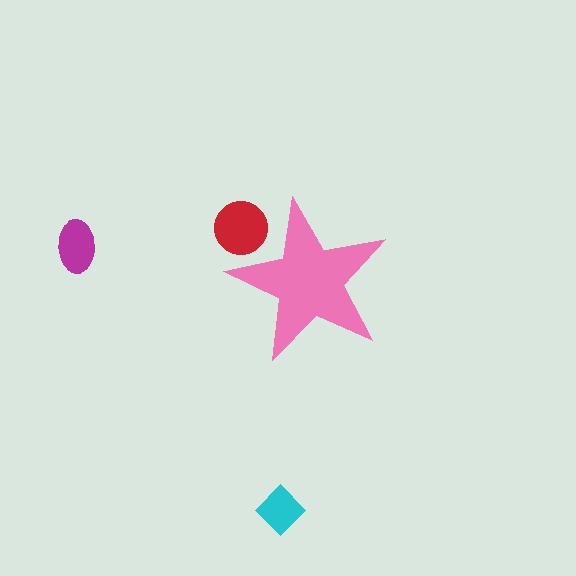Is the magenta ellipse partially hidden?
No, the magenta ellipse is fully visible.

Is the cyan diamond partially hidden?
No, the cyan diamond is fully visible.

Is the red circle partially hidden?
Yes, the red circle is partially hidden behind the pink star.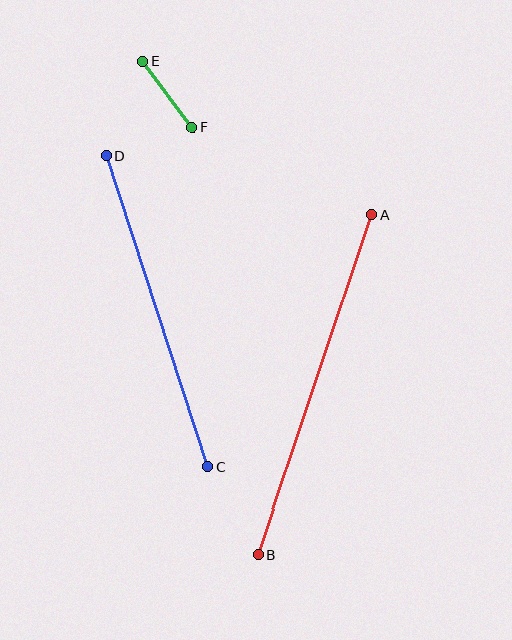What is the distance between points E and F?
The distance is approximately 82 pixels.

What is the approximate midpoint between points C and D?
The midpoint is at approximately (157, 312) pixels.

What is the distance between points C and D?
The distance is approximately 327 pixels.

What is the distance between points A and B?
The distance is approximately 359 pixels.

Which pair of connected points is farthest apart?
Points A and B are farthest apart.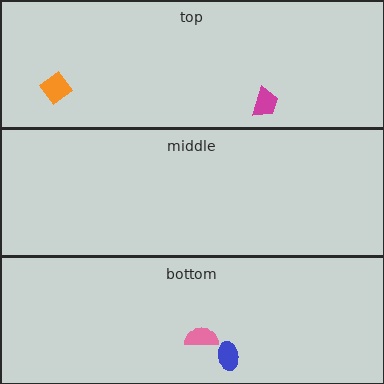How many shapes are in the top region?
2.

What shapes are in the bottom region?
The pink semicircle, the blue ellipse.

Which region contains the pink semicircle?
The bottom region.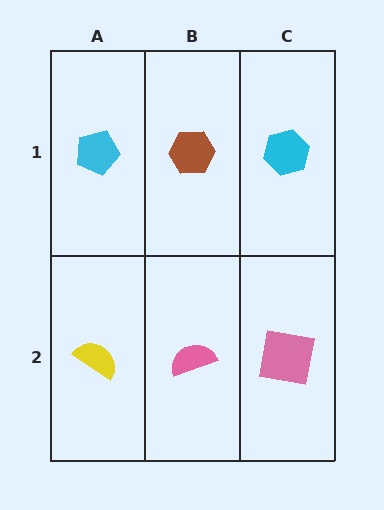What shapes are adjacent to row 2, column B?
A brown hexagon (row 1, column B), a yellow semicircle (row 2, column A), a pink square (row 2, column C).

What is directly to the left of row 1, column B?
A cyan pentagon.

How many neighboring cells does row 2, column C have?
2.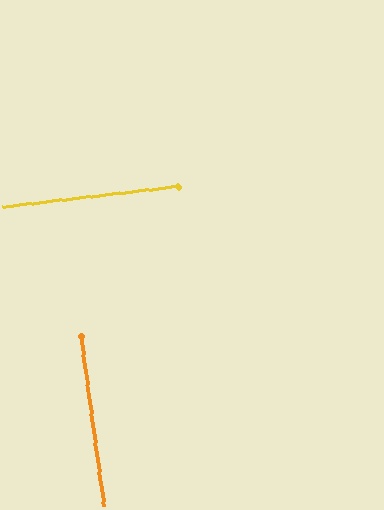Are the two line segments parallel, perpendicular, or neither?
Perpendicular — they meet at approximately 89°.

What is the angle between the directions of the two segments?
Approximately 89 degrees.